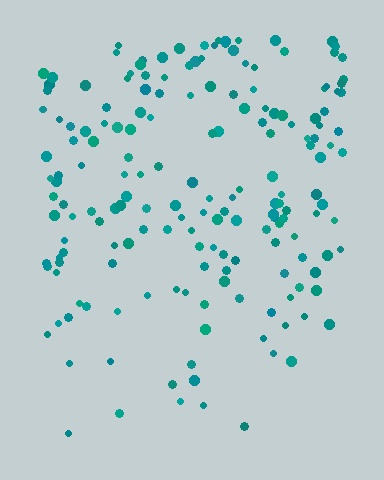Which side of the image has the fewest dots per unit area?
The bottom.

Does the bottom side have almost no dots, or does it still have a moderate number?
Still a moderate number, just noticeably fewer than the top.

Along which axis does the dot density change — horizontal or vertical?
Vertical.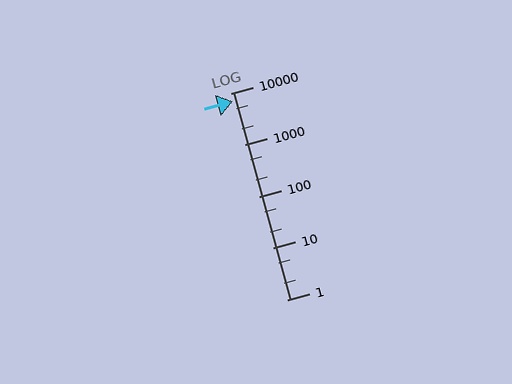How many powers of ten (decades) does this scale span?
The scale spans 4 decades, from 1 to 10000.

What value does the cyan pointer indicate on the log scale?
The pointer indicates approximately 6800.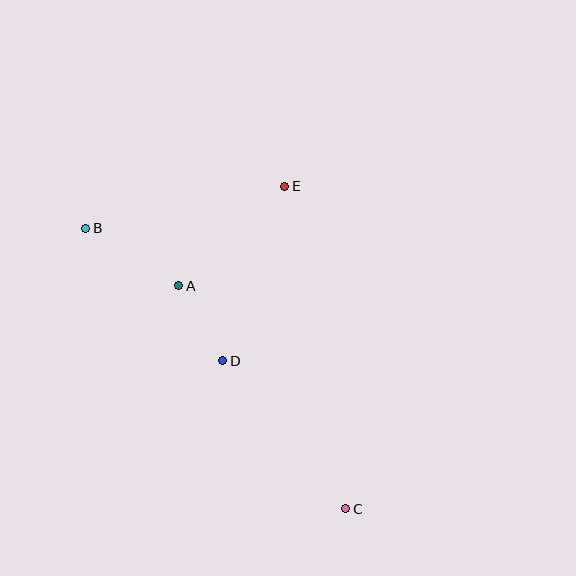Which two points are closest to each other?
Points A and D are closest to each other.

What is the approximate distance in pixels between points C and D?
The distance between C and D is approximately 193 pixels.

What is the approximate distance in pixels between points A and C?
The distance between A and C is approximately 279 pixels.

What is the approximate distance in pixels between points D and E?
The distance between D and E is approximately 185 pixels.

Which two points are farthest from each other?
Points B and C are farthest from each other.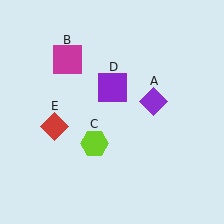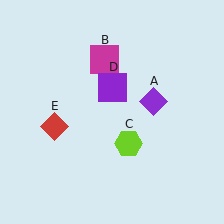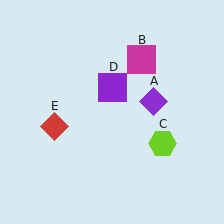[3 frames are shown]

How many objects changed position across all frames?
2 objects changed position: magenta square (object B), lime hexagon (object C).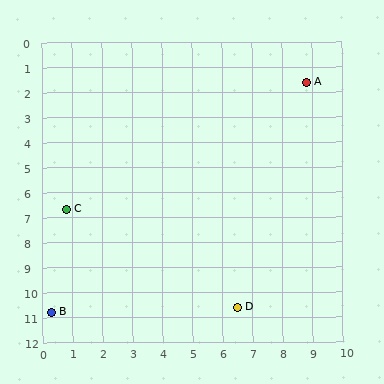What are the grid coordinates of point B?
Point B is at approximately (0.3, 10.8).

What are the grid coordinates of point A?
Point A is at approximately (8.8, 1.6).